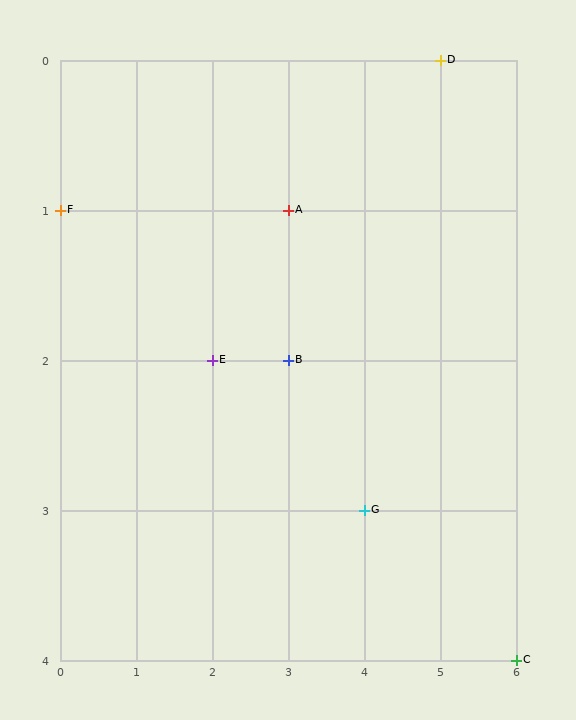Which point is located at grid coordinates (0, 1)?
Point F is at (0, 1).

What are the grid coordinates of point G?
Point G is at grid coordinates (4, 3).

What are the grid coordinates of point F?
Point F is at grid coordinates (0, 1).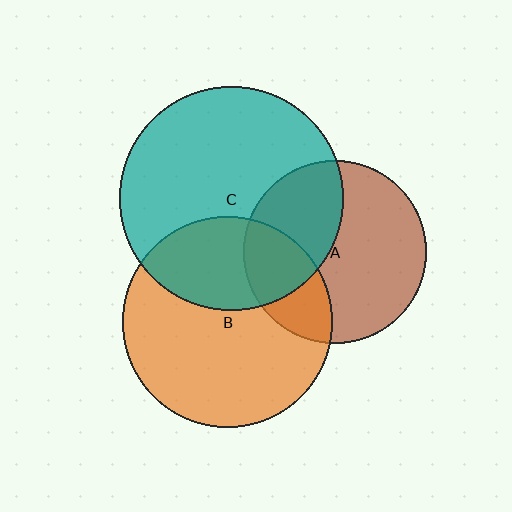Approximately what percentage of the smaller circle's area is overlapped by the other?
Approximately 25%.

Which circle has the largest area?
Circle C (teal).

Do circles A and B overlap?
Yes.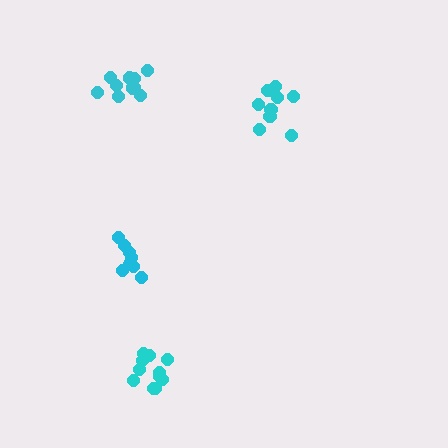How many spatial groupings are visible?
There are 4 spatial groupings.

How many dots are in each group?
Group 1: 9 dots, Group 2: 11 dots, Group 3: 8 dots, Group 4: 10 dots (38 total).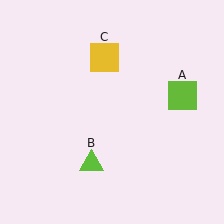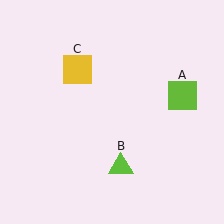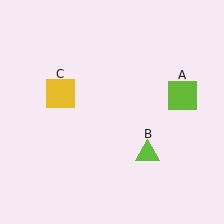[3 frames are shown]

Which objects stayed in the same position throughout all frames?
Lime square (object A) remained stationary.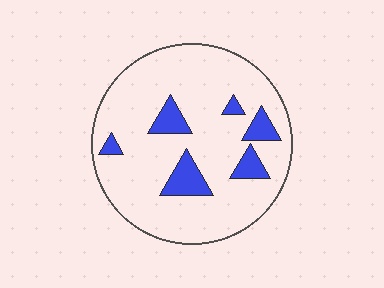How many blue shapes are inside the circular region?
6.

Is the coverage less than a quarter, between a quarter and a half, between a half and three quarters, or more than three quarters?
Less than a quarter.